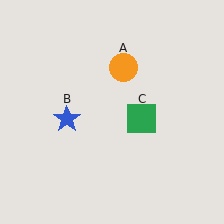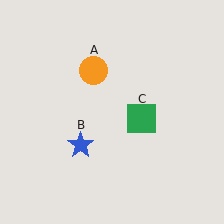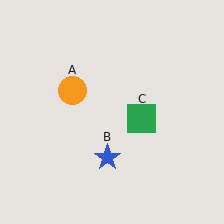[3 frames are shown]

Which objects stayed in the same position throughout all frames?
Green square (object C) remained stationary.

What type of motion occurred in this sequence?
The orange circle (object A), blue star (object B) rotated counterclockwise around the center of the scene.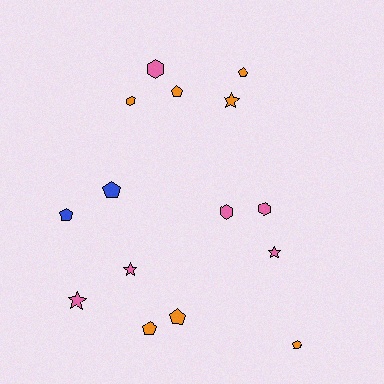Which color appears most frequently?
Orange, with 7 objects.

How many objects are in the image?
There are 15 objects.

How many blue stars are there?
There are no blue stars.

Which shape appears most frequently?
Pentagon, with 7 objects.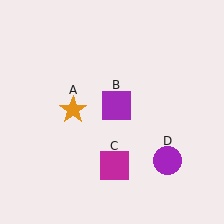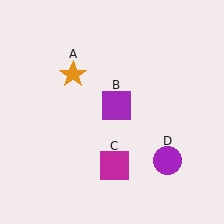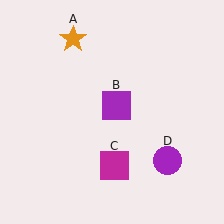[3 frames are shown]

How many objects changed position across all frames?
1 object changed position: orange star (object A).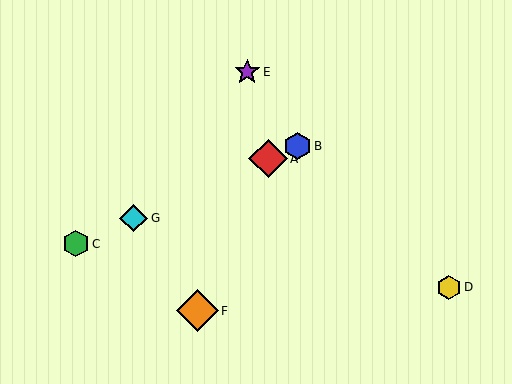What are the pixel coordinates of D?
Object D is at (449, 287).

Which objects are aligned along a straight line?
Objects A, B, C, G are aligned along a straight line.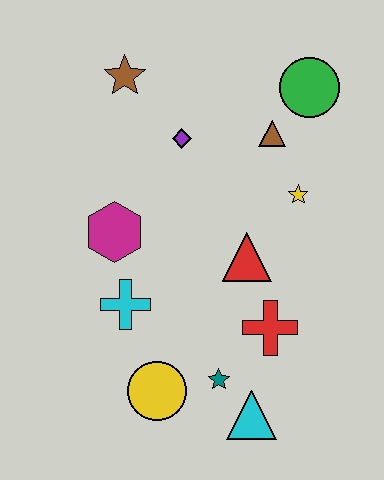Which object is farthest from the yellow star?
The yellow circle is farthest from the yellow star.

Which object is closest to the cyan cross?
The magenta hexagon is closest to the cyan cross.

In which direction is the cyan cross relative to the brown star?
The cyan cross is below the brown star.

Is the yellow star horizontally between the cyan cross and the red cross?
No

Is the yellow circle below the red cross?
Yes